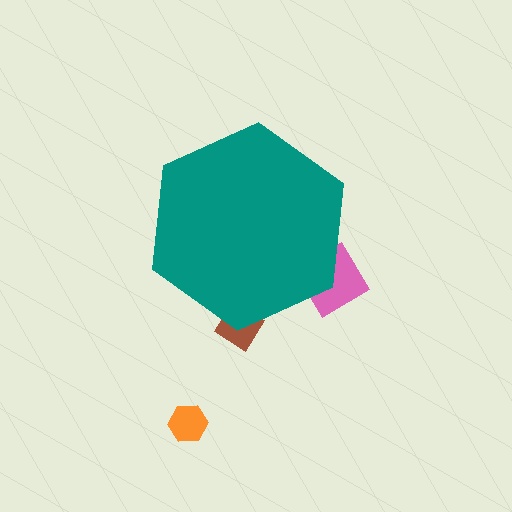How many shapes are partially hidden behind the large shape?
2 shapes are partially hidden.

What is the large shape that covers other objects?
A teal hexagon.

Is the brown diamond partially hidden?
Yes, the brown diamond is partially hidden behind the teal hexagon.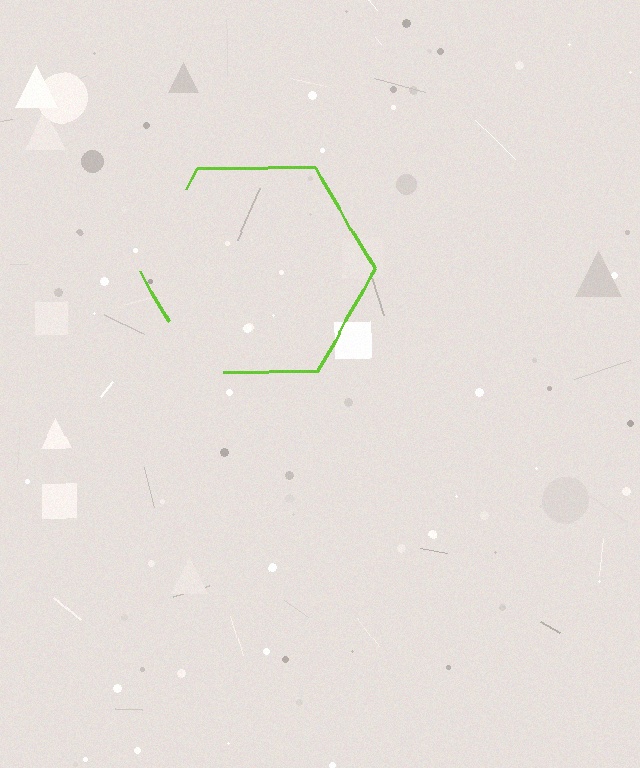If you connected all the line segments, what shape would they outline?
They would outline a hexagon.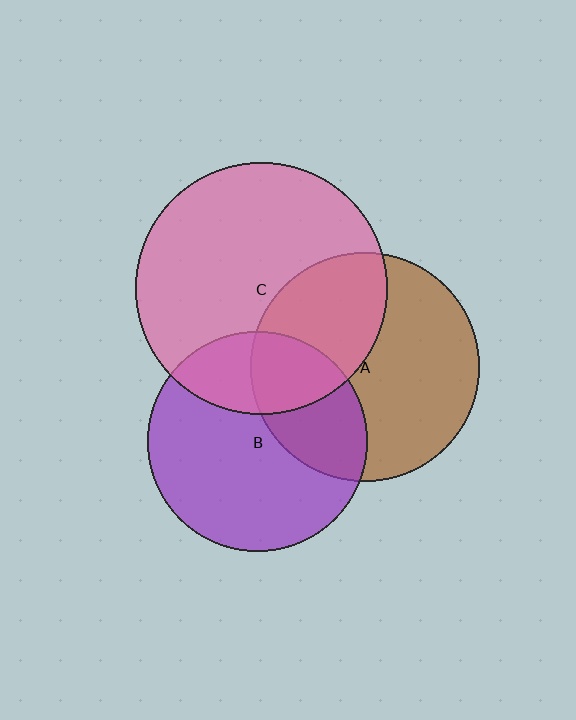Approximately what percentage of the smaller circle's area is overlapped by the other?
Approximately 40%.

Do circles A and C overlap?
Yes.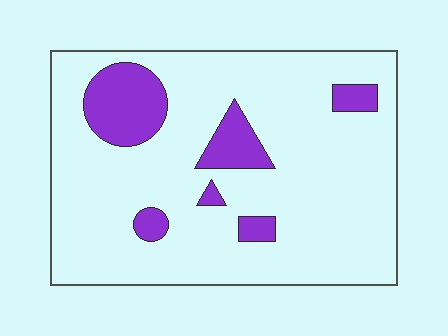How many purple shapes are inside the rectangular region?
6.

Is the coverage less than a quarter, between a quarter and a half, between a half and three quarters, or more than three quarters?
Less than a quarter.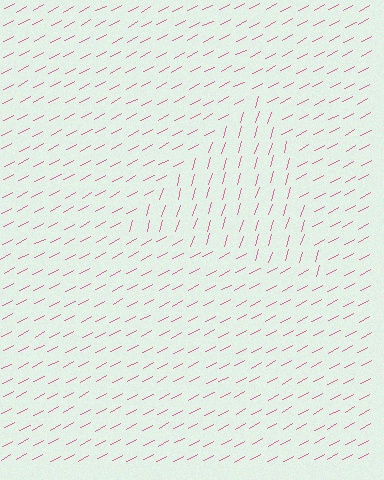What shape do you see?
I see a triangle.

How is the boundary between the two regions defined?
The boundary is defined purely by a change in line orientation (approximately 45 degrees difference). All lines are the same color and thickness.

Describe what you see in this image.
The image is filled with small pink line segments. A triangle region in the image has lines oriented differently from the surrounding lines, creating a visible texture boundary.